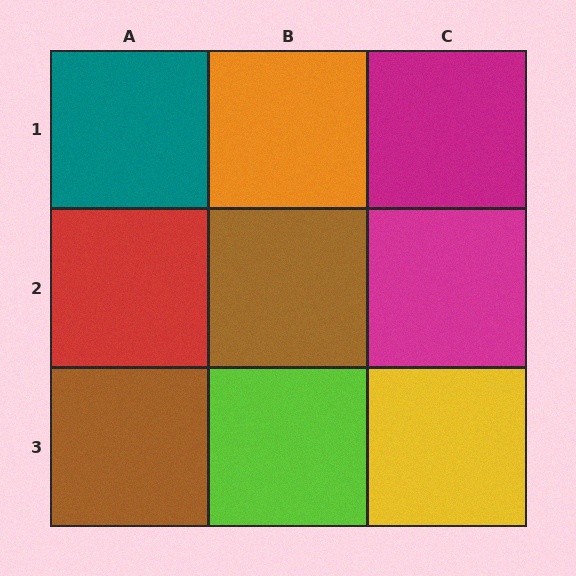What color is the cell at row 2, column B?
Brown.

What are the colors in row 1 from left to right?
Teal, orange, magenta.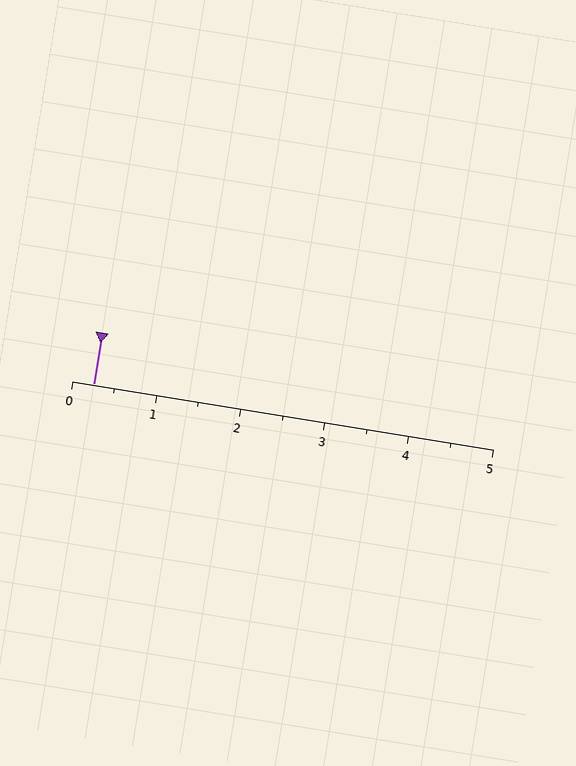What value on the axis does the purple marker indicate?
The marker indicates approximately 0.2.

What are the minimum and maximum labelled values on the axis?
The axis runs from 0 to 5.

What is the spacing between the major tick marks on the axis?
The major ticks are spaced 1 apart.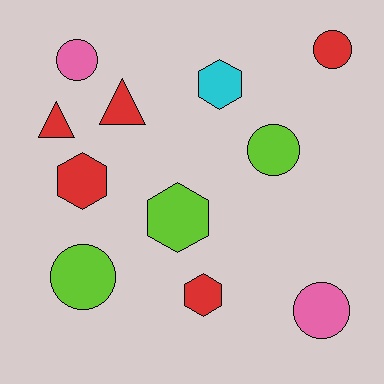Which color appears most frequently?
Red, with 5 objects.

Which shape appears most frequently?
Circle, with 5 objects.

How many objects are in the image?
There are 11 objects.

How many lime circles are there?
There are 2 lime circles.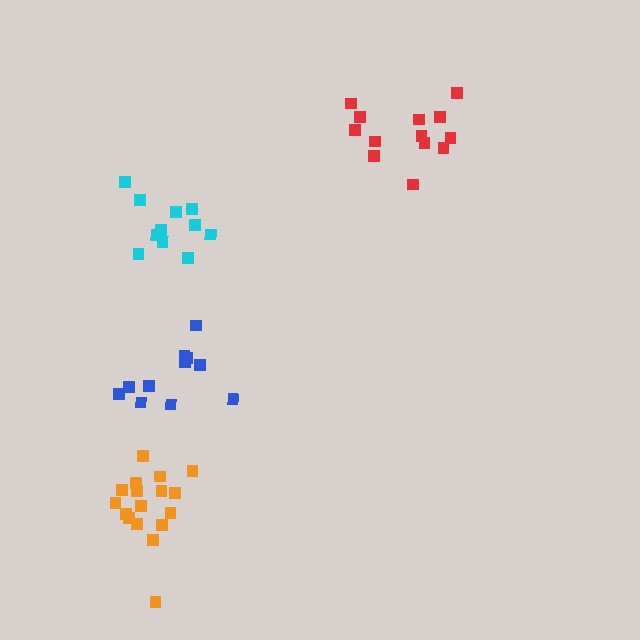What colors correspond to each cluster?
The clusters are colored: blue, orange, red, cyan.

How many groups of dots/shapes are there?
There are 4 groups.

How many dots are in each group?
Group 1: 11 dots, Group 2: 17 dots, Group 3: 13 dots, Group 4: 11 dots (52 total).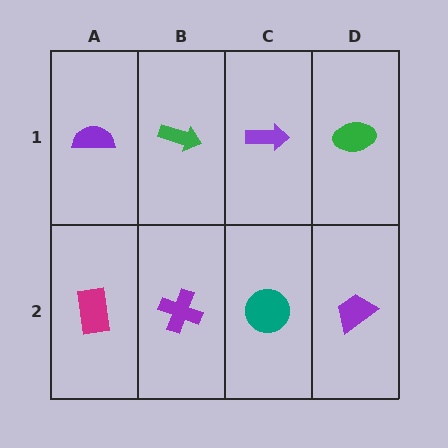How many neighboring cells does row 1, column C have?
3.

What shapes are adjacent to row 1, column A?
A magenta rectangle (row 2, column A), a green arrow (row 1, column B).